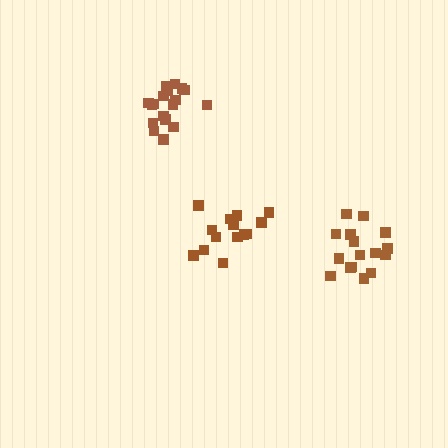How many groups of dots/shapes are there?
There are 3 groups.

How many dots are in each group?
Group 1: 15 dots, Group 2: 18 dots, Group 3: 17 dots (50 total).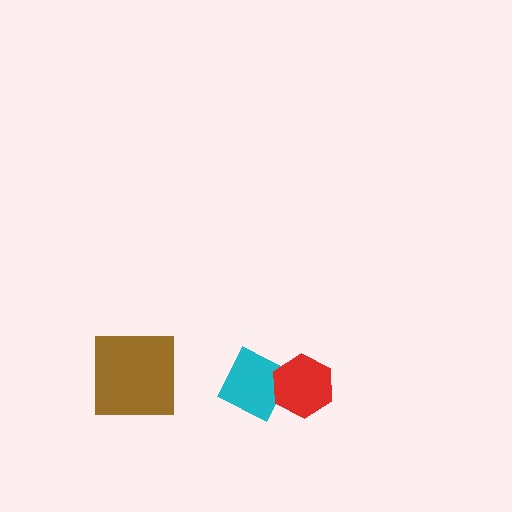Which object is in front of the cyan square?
The red hexagon is in front of the cyan square.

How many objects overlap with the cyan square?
1 object overlaps with the cyan square.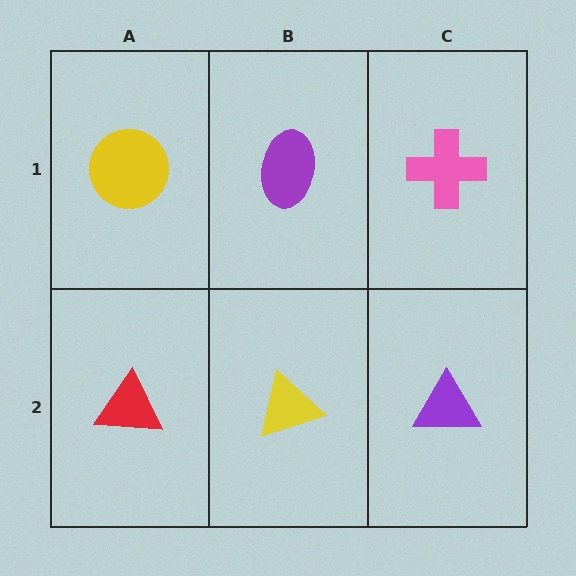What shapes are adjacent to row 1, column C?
A purple triangle (row 2, column C), a purple ellipse (row 1, column B).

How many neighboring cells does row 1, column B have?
3.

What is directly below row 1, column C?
A purple triangle.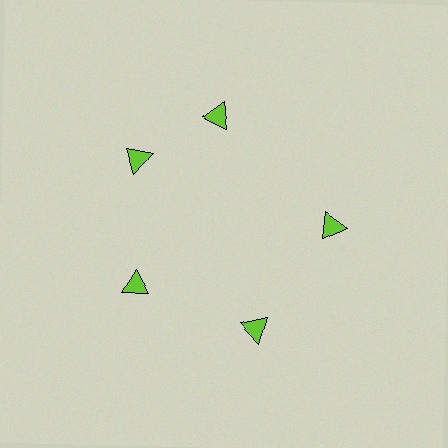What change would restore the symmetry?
The symmetry would be restored by rotating it back into even spacing with its neighbors so that all 5 triangles sit at equal angles and equal distance from the center.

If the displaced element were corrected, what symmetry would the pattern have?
It would have 5-fold rotational symmetry — the pattern would map onto itself every 72 degrees.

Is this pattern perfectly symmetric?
No. The 5 lime triangles are arranged in a ring, but one element near the 1 o'clock position is rotated out of alignment along the ring, breaking the 5-fold rotational symmetry.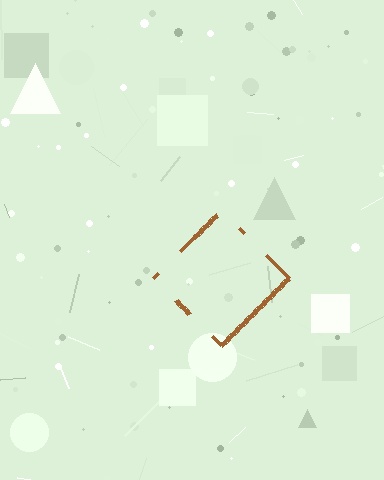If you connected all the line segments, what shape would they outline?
They would outline a diamond.